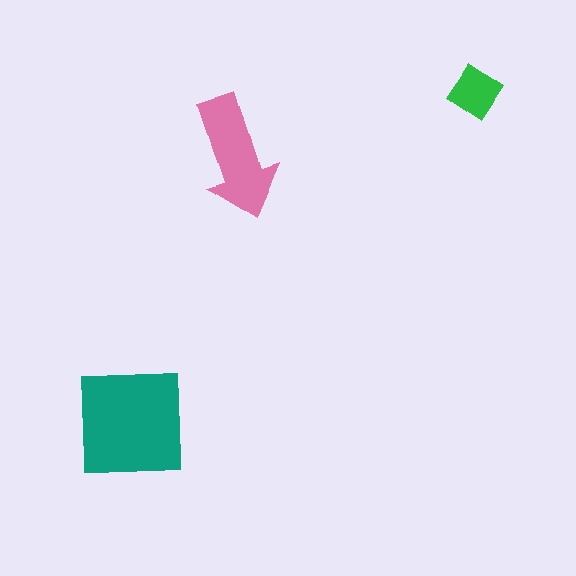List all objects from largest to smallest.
The teal square, the pink arrow, the green diamond.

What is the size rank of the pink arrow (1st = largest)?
2nd.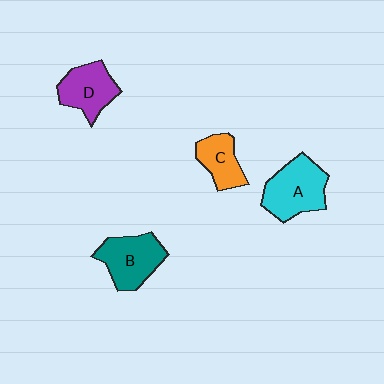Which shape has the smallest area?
Shape C (orange).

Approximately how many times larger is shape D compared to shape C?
Approximately 1.3 times.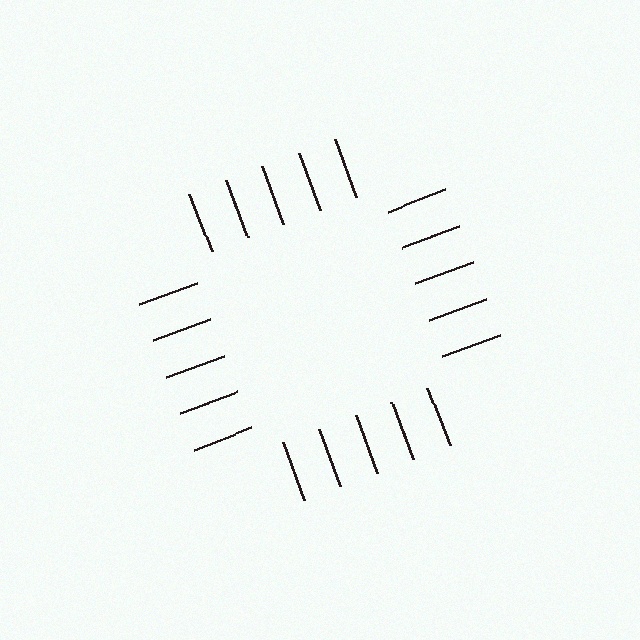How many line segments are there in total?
20 — 5 along each of the 4 edges.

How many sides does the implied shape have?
4 sides — the line-ends trace a square.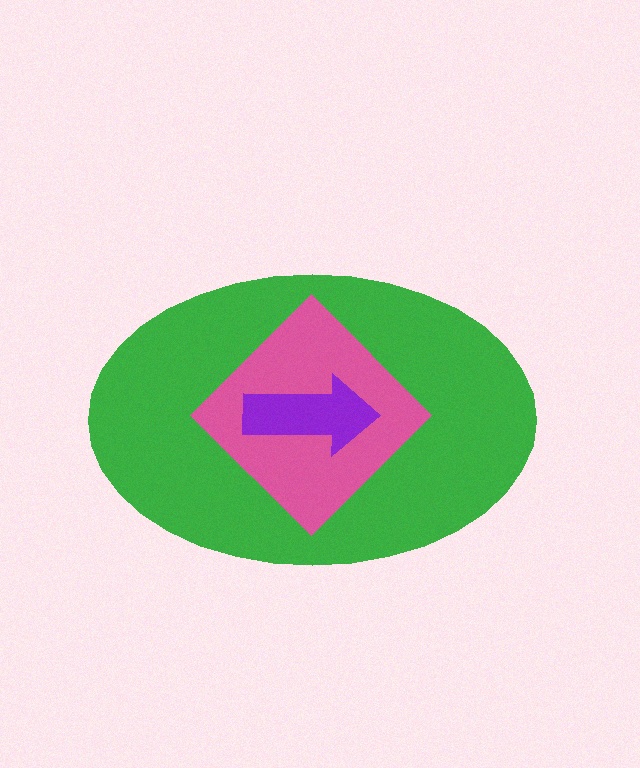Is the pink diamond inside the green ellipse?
Yes.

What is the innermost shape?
The purple arrow.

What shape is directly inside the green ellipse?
The pink diamond.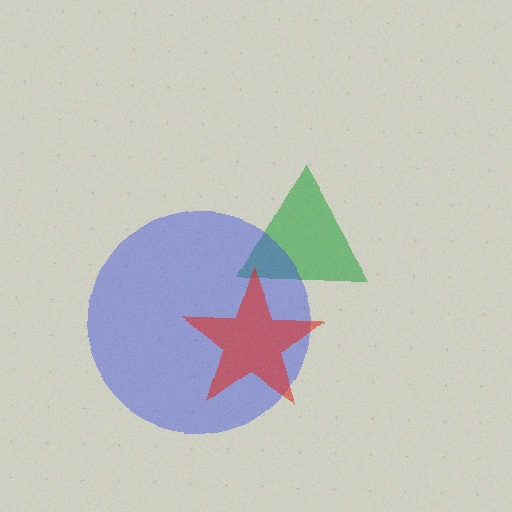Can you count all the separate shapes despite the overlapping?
Yes, there are 3 separate shapes.